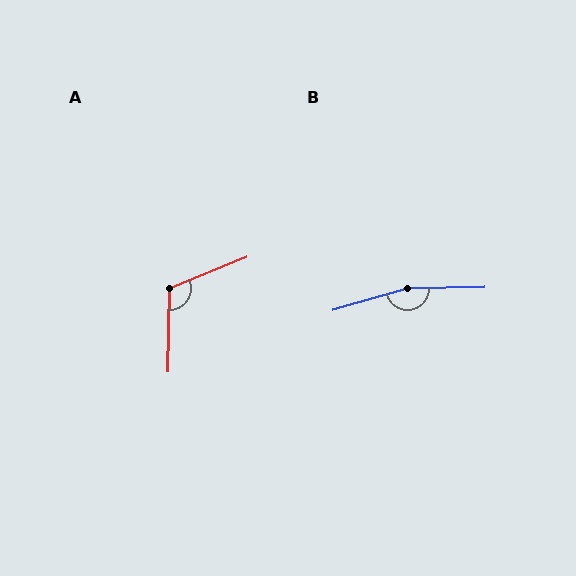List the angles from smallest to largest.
A (113°), B (165°).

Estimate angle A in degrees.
Approximately 113 degrees.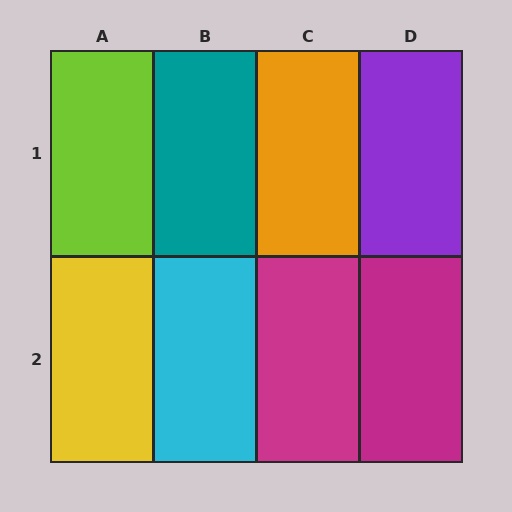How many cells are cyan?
1 cell is cyan.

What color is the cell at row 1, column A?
Lime.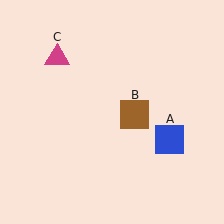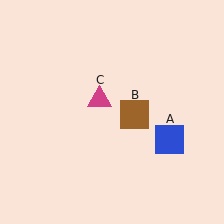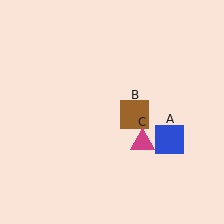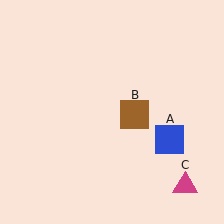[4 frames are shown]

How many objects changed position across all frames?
1 object changed position: magenta triangle (object C).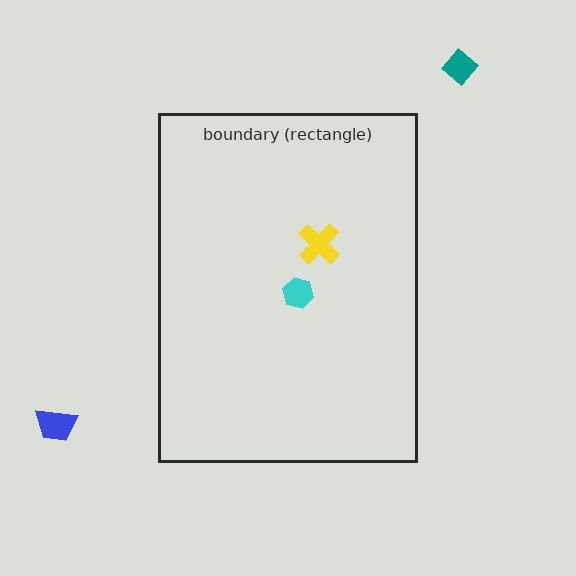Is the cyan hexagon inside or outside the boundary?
Inside.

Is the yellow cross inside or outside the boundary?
Inside.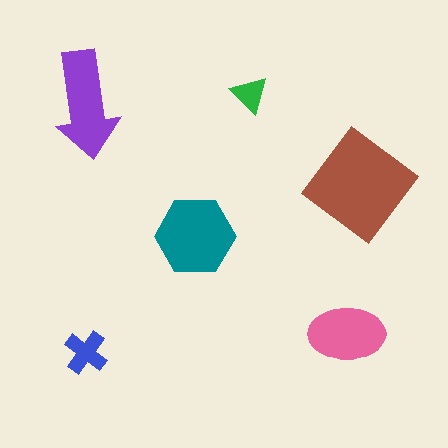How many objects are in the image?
There are 6 objects in the image.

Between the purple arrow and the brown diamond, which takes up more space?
The brown diamond.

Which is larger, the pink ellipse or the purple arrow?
The purple arrow.